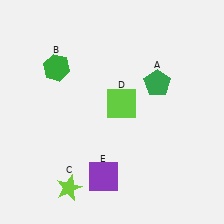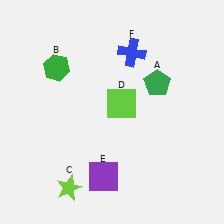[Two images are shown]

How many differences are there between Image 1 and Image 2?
There is 1 difference between the two images.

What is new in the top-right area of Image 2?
A blue cross (F) was added in the top-right area of Image 2.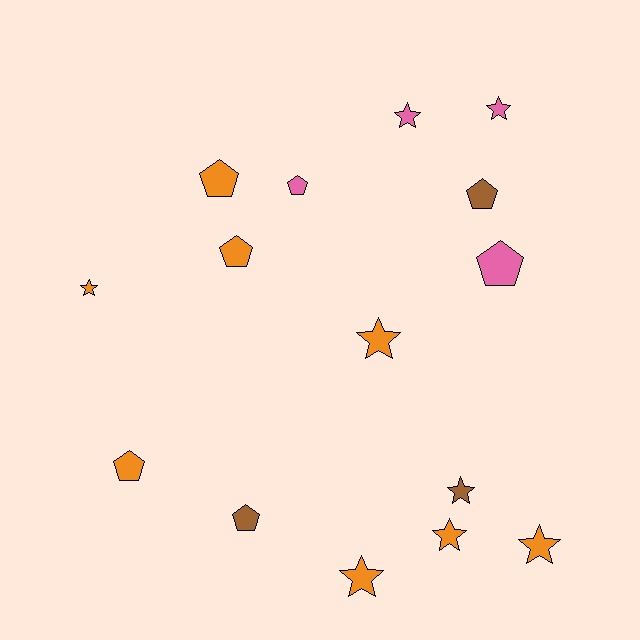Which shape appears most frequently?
Star, with 8 objects.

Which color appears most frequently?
Orange, with 8 objects.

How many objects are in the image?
There are 15 objects.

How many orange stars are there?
There are 5 orange stars.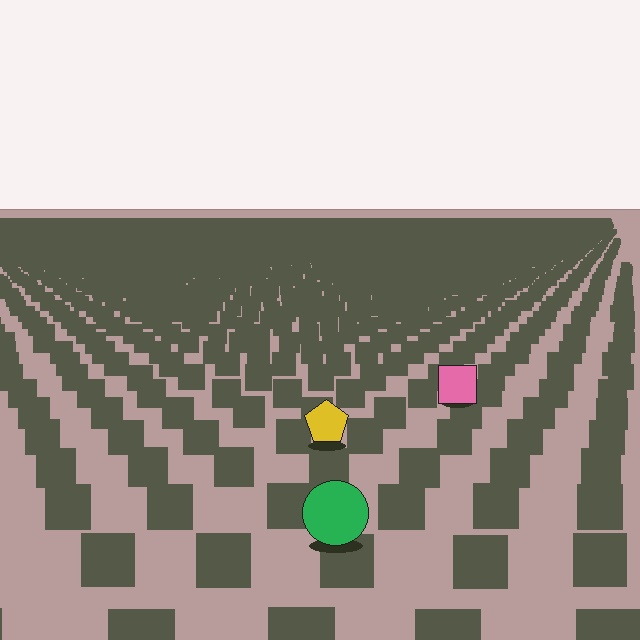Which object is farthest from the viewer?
The pink square is farthest from the viewer. It appears smaller and the ground texture around it is denser.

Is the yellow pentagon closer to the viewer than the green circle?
No. The green circle is closer — you can tell from the texture gradient: the ground texture is coarser near it.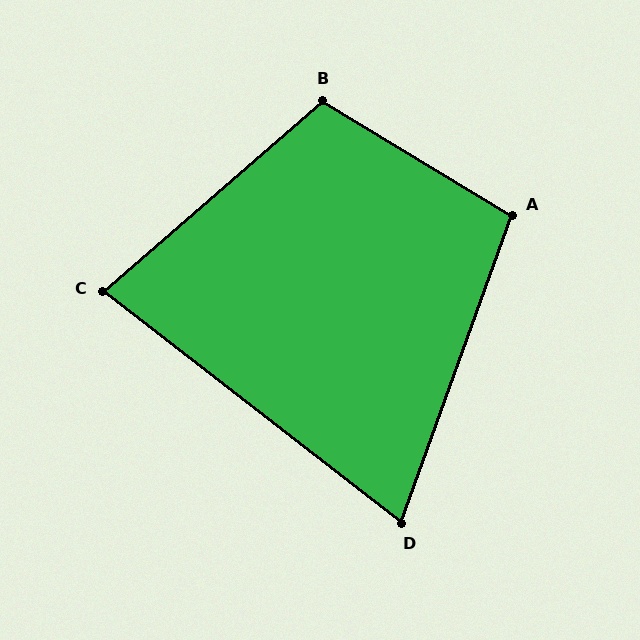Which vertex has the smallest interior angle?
D, at approximately 72 degrees.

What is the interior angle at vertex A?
Approximately 101 degrees (obtuse).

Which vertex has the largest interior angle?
B, at approximately 108 degrees.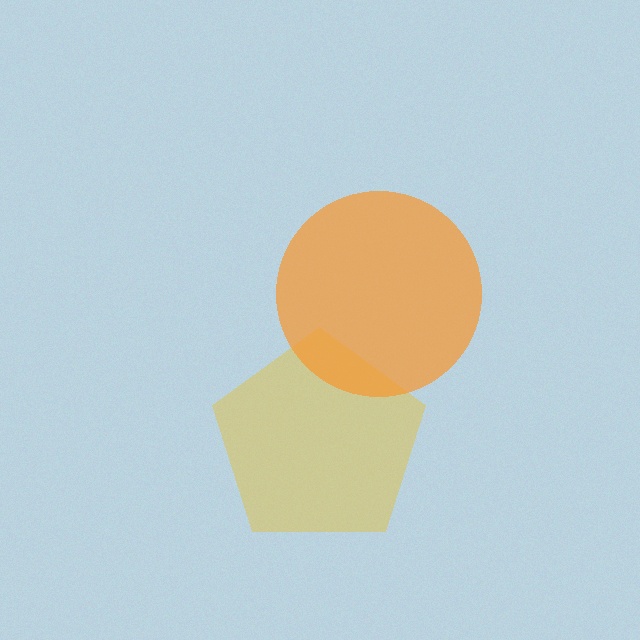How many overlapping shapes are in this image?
There are 2 overlapping shapes in the image.